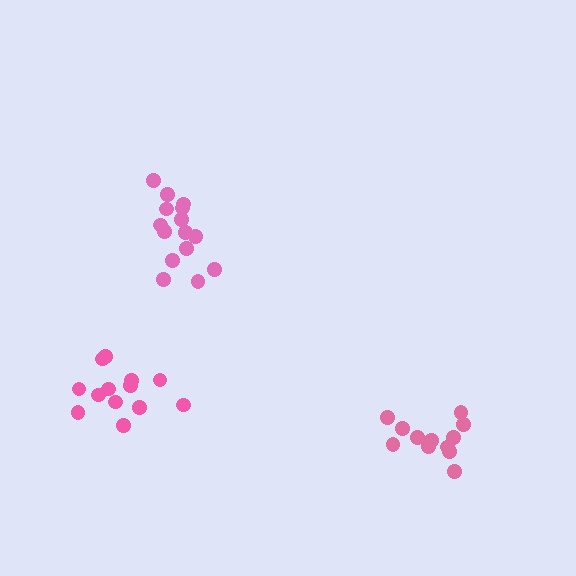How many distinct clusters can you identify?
There are 3 distinct clusters.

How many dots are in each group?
Group 1: 15 dots, Group 2: 12 dots, Group 3: 13 dots (40 total).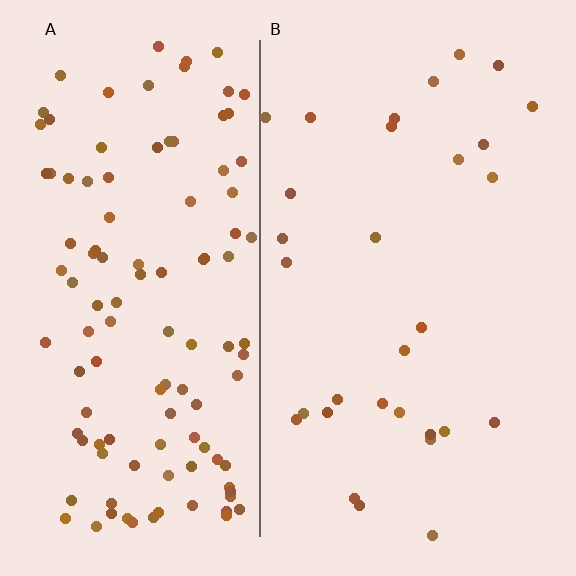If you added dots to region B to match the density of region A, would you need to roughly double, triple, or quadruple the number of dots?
Approximately quadruple.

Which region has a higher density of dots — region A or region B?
A (the left).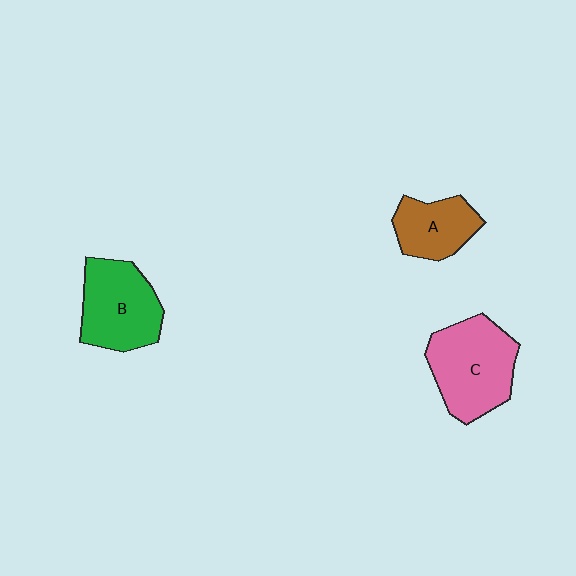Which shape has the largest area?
Shape C (pink).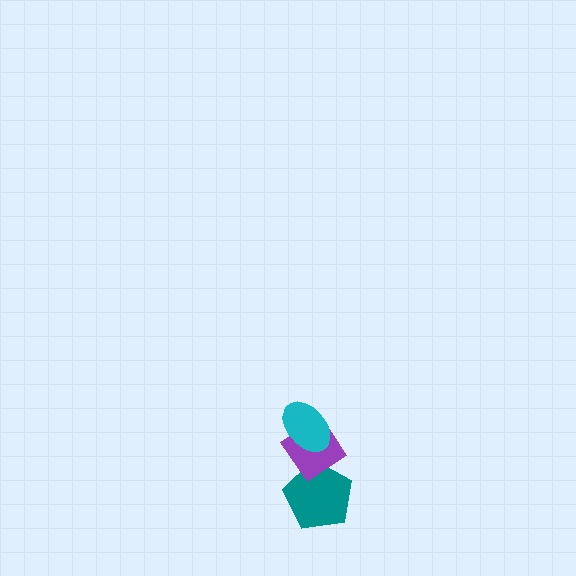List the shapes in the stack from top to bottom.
From top to bottom: the cyan ellipse, the purple diamond, the teal pentagon.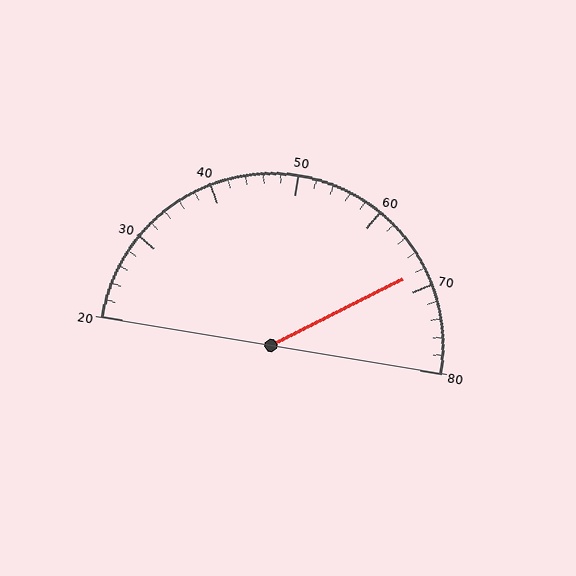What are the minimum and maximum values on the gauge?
The gauge ranges from 20 to 80.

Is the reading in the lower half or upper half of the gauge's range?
The reading is in the upper half of the range (20 to 80).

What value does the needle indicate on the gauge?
The needle indicates approximately 68.